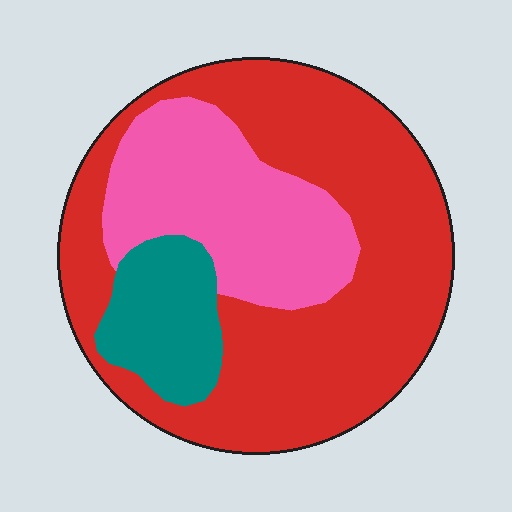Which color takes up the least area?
Teal, at roughly 15%.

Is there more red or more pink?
Red.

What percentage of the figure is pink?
Pink covers about 25% of the figure.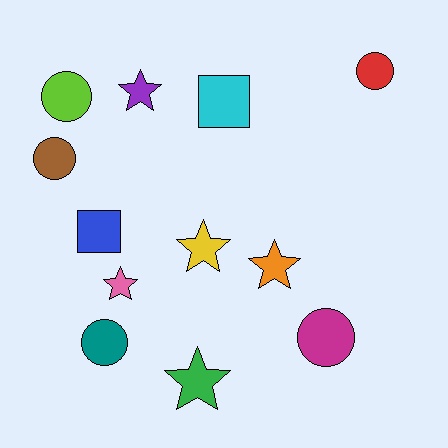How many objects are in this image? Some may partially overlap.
There are 12 objects.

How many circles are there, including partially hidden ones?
There are 5 circles.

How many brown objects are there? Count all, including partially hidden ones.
There is 1 brown object.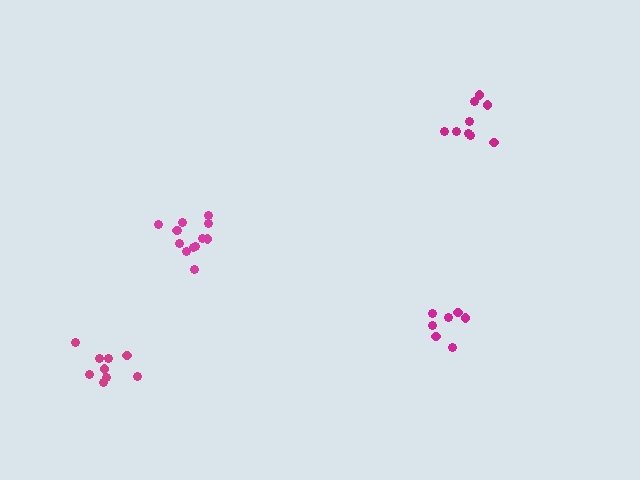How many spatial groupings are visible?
There are 4 spatial groupings.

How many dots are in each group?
Group 1: 13 dots, Group 2: 9 dots, Group 3: 7 dots, Group 4: 9 dots (38 total).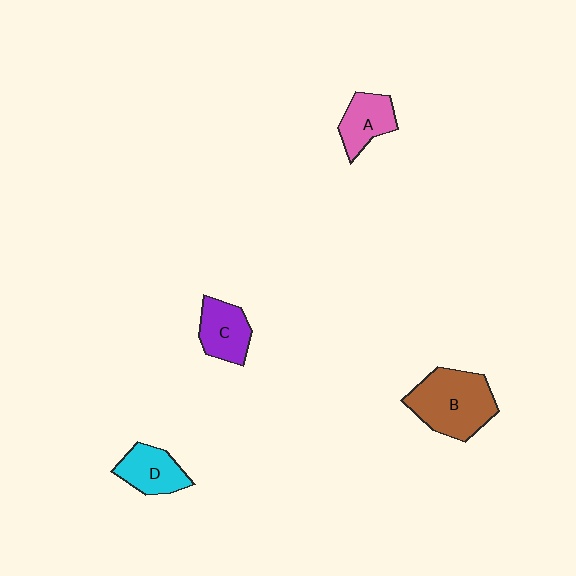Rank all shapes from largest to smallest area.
From largest to smallest: B (brown), C (purple), D (cyan), A (pink).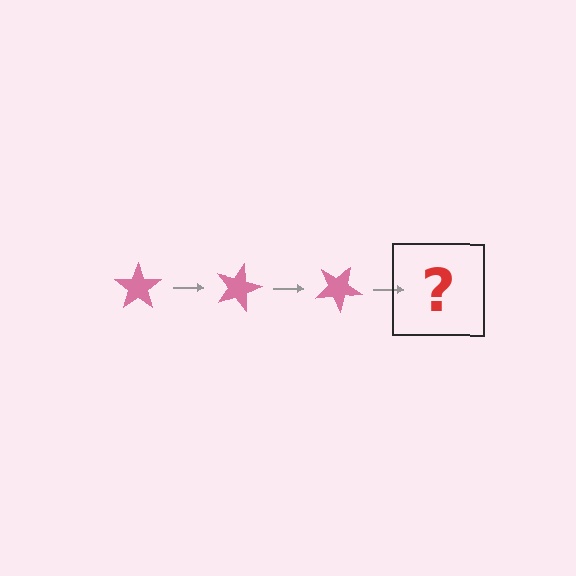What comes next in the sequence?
The next element should be a pink star rotated 45 degrees.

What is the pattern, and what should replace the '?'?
The pattern is that the star rotates 15 degrees each step. The '?' should be a pink star rotated 45 degrees.